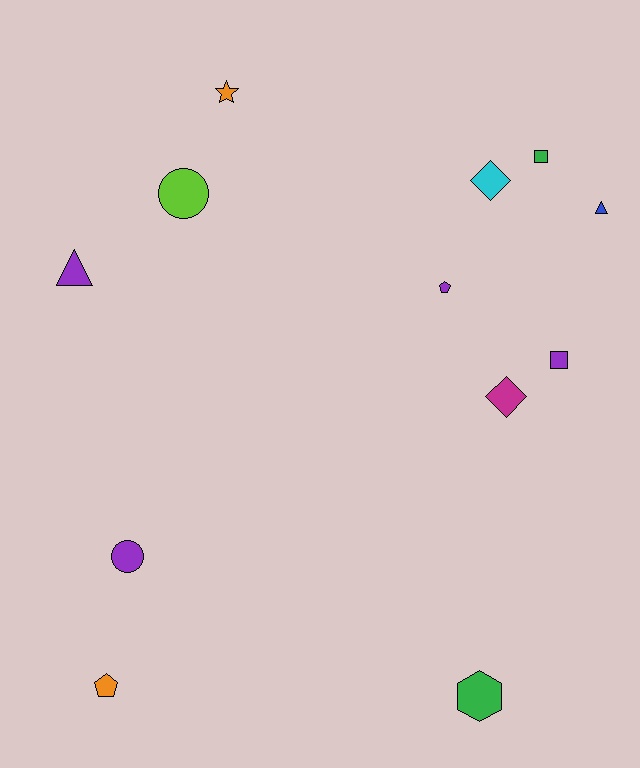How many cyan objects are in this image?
There is 1 cyan object.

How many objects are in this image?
There are 12 objects.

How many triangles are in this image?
There are 2 triangles.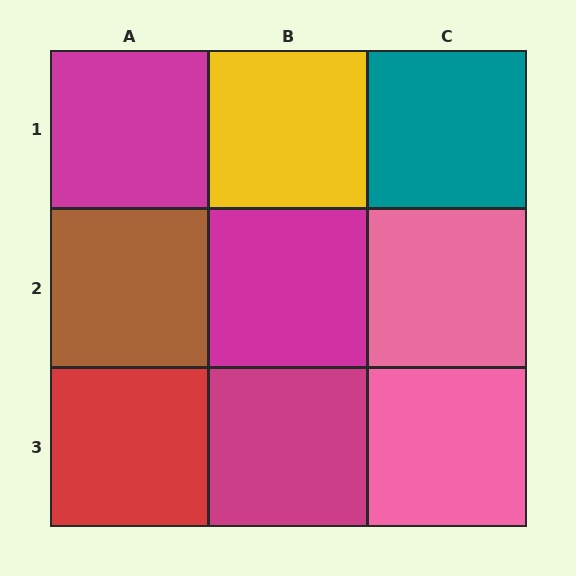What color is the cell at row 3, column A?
Red.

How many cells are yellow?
1 cell is yellow.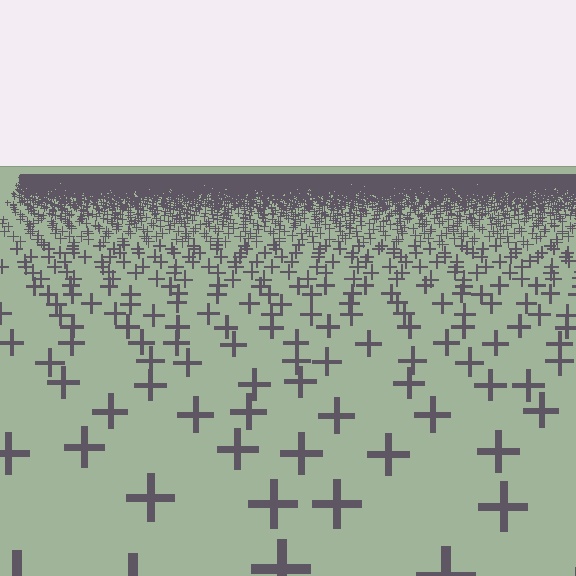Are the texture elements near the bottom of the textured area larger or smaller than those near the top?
Larger. Near the bottom, elements are closer to the viewer and appear at a bigger on-screen size.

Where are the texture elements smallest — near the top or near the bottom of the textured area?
Near the top.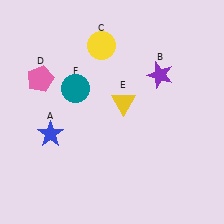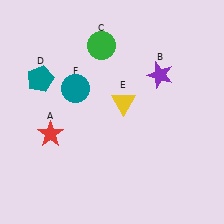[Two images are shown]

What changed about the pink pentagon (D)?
In Image 1, D is pink. In Image 2, it changed to teal.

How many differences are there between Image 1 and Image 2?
There are 3 differences between the two images.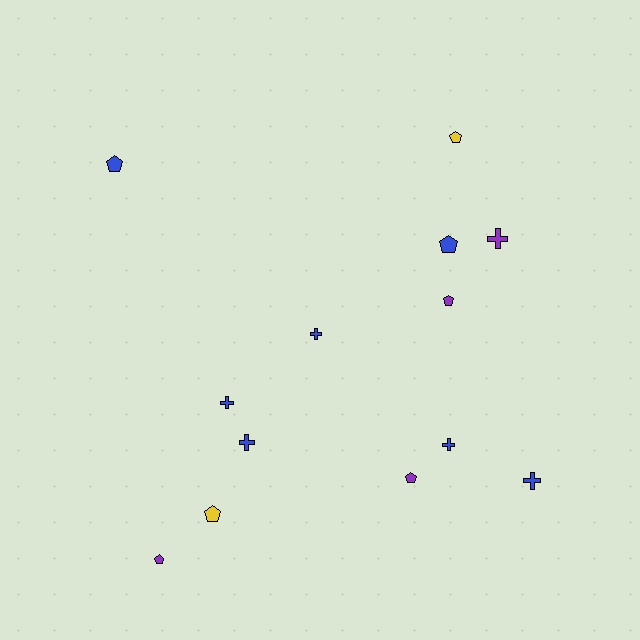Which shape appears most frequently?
Pentagon, with 7 objects.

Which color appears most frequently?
Blue, with 7 objects.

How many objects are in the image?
There are 13 objects.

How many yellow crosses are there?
There are no yellow crosses.